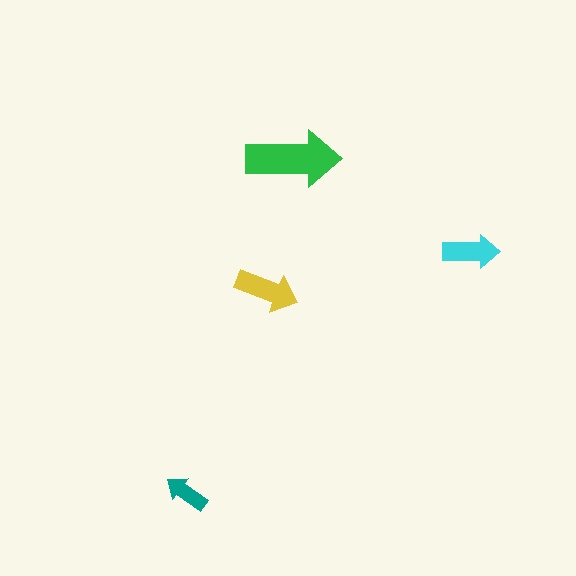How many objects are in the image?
There are 4 objects in the image.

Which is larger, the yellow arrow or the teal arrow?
The yellow one.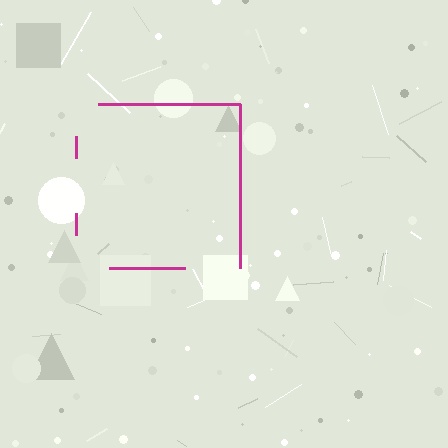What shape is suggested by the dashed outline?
The dashed outline suggests a square.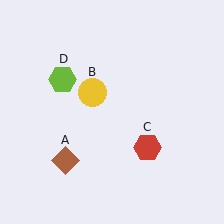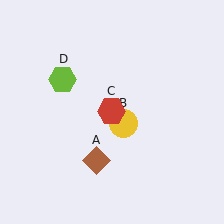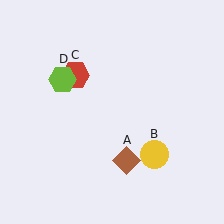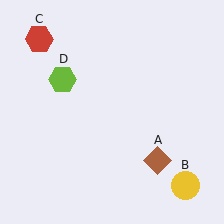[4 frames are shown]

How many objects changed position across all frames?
3 objects changed position: brown diamond (object A), yellow circle (object B), red hexagon (object C).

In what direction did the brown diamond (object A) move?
The brown diamond (object A) moved right.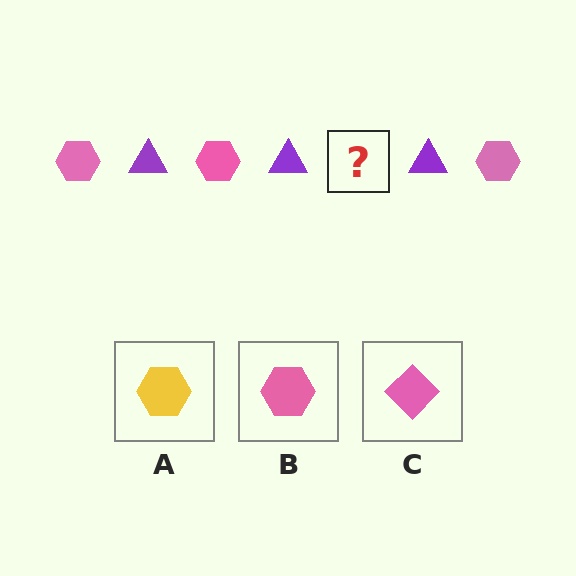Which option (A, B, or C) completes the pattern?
B.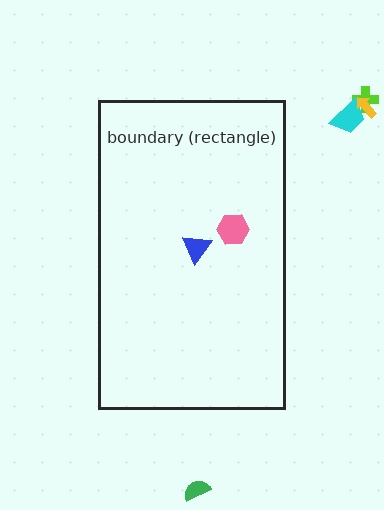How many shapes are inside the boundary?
2 inside, 4 outside.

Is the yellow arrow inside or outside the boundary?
Outside.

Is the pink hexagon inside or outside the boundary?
Inside.